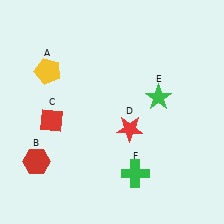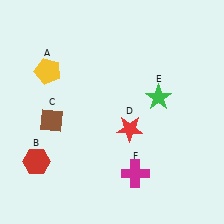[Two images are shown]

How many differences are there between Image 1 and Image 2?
There are 2 differences between the two images.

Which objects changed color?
C changed from red to brown. F changed from green to magenta.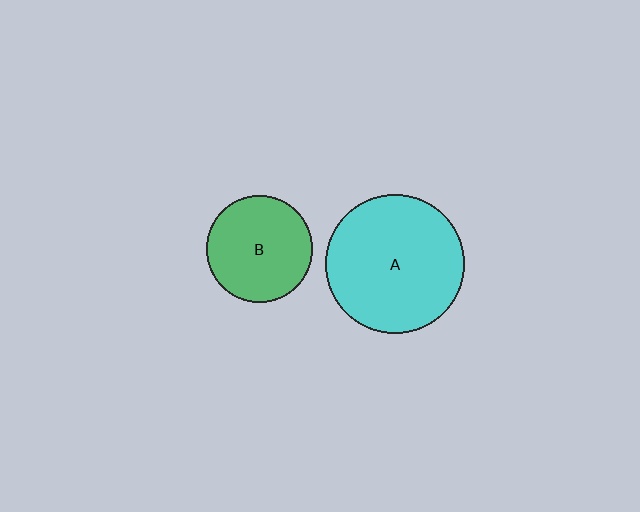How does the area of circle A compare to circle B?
Approximately 1.7 times.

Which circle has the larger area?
Circle A (cyan).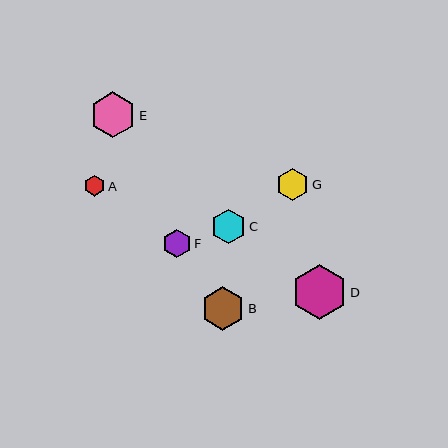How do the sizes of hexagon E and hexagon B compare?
Hexagon E and hexagon B are approximately the same size.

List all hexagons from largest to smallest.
From largest to smallest: D, E, B, C, G, F, A.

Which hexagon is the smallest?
Hexagon A is the smallest with a size of approximately 20 pixels.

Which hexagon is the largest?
Hexagon D is the largest with a size of approximately 55 pixels.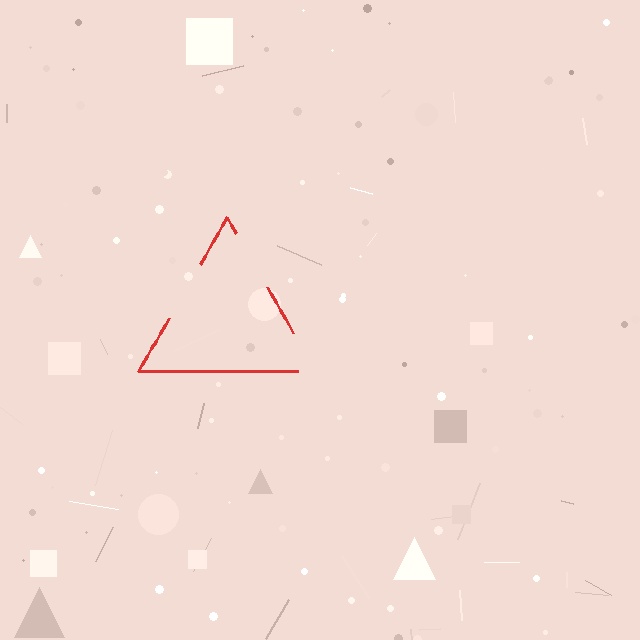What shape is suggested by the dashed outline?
The dashed outline suggests a triangle.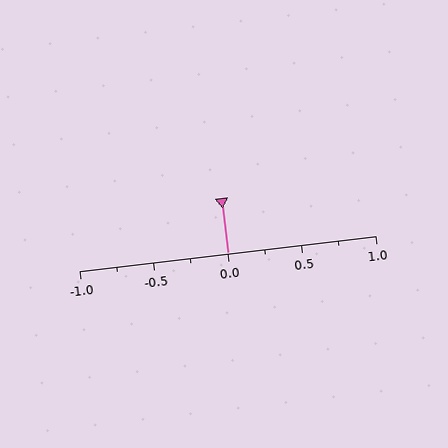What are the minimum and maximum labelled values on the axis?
The axis runs from -1.0 to 1.0.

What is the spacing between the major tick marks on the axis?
The major ticks are spaced 0.5 apart.